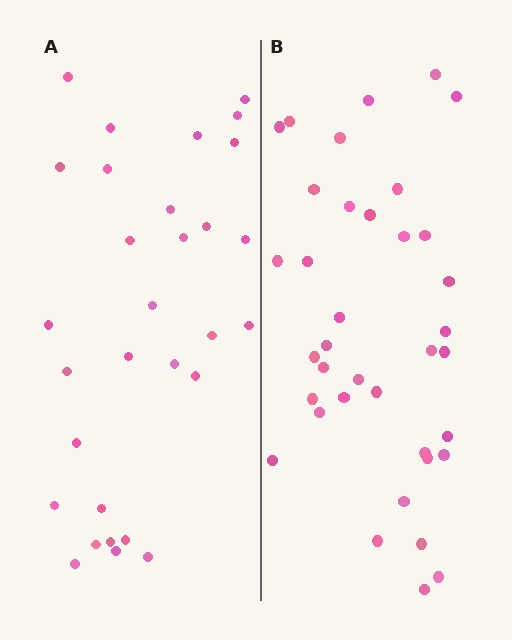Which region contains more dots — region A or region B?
Region B (the right region) has more dots.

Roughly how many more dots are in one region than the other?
Region B has roughly 8 or so more dots than region A.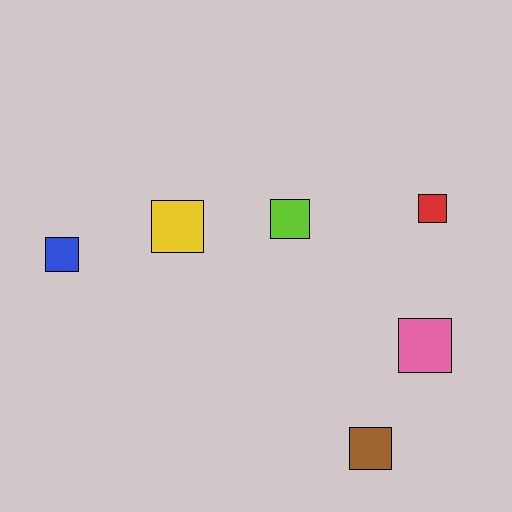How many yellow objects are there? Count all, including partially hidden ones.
There is 1 yellow object.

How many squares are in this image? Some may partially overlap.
There are 6 squares.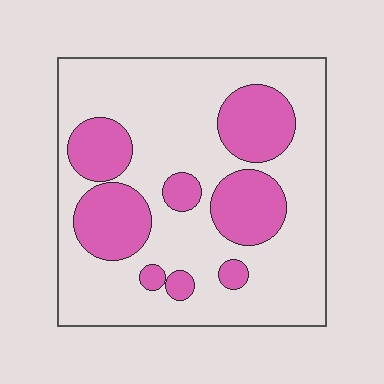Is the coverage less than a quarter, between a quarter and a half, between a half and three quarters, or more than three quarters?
Between a quarter and a half.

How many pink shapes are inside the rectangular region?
8.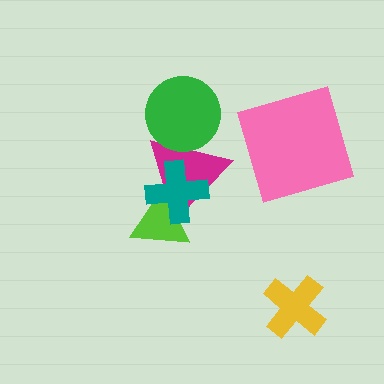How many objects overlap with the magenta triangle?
3 objects overlap with the magenta triangle.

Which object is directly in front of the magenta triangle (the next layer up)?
The teal cross is directly in front of the magenta triangle.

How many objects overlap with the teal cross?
2 objects overlap with the teal cross.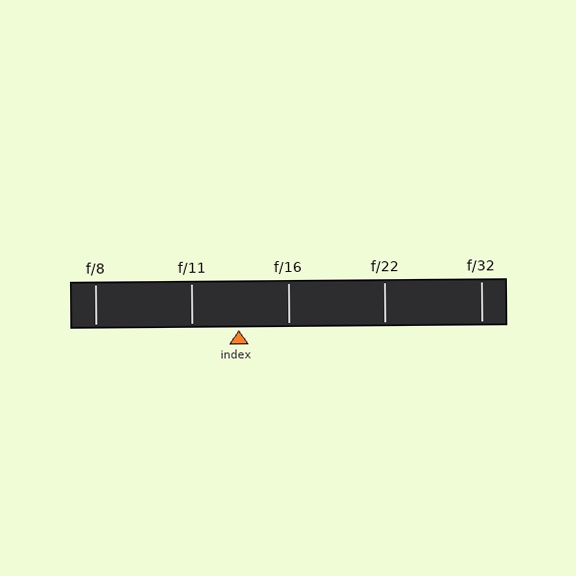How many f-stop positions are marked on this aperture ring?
There are 5 f-stop positions marked.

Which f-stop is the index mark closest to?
The index mark is closest to f/11.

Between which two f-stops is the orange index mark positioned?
The index mark is between f/11 and f/16.